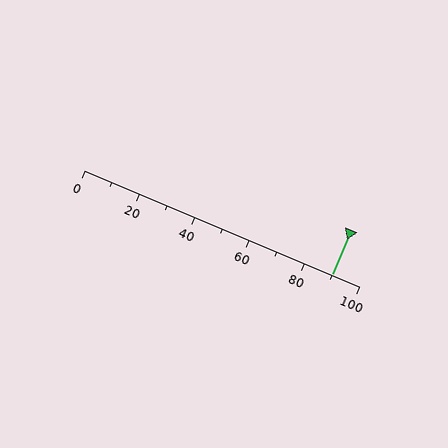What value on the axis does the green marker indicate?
The marker indicates approximately 90.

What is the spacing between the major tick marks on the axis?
The major ticks are spaced 20 apart.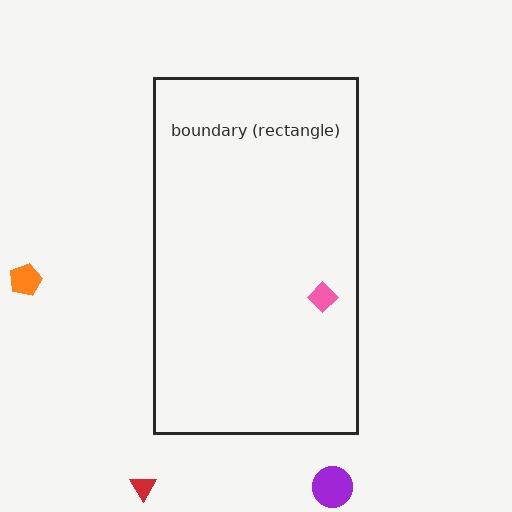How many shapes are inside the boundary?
1 inside, 3 outside.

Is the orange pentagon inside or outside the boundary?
Outside.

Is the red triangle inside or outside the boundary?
Outside.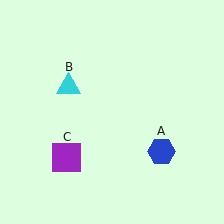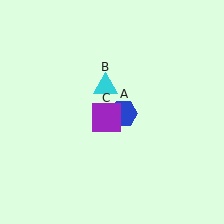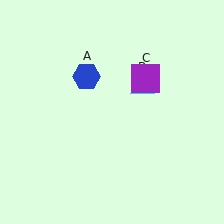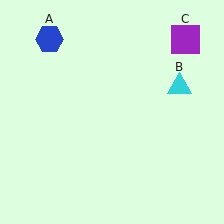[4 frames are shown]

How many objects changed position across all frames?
3 objects changed position: blue hexagon (object A), cyan triangle (object B), purple square (object C).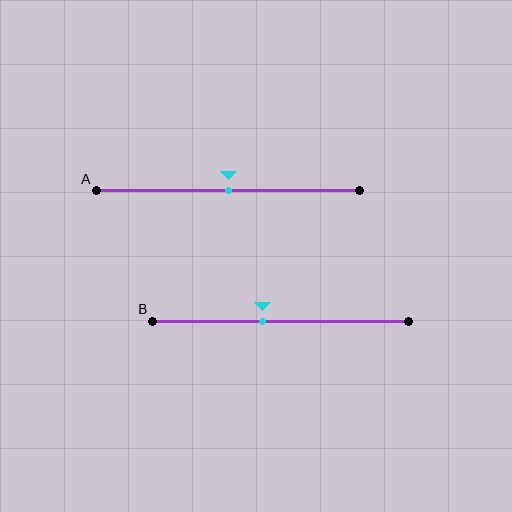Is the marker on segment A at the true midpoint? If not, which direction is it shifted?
Yes, the marker on segment A is at the true midpoint.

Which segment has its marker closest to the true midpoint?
Segment A has its marker closest to the true midpoint.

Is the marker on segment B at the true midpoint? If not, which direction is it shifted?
No, the marker on segment B is shifted to the left by about 7% of the segment length.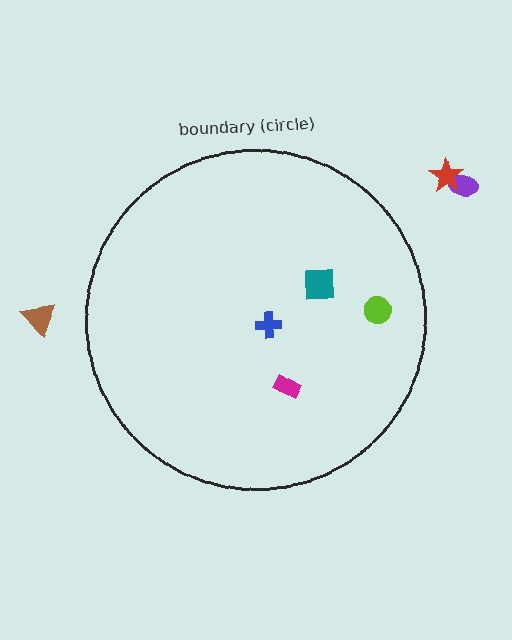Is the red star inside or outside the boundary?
Outside.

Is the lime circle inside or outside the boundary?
Inside.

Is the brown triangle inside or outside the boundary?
Outside.